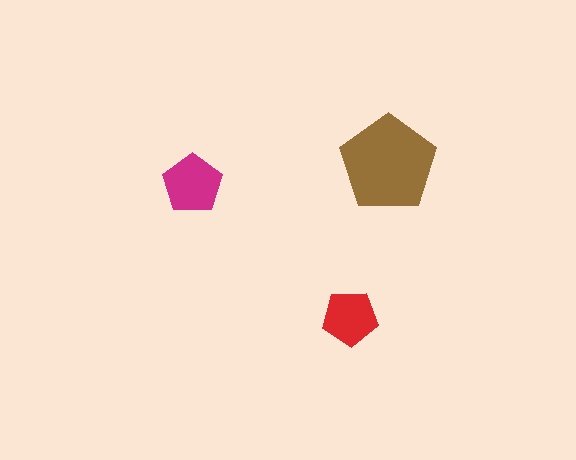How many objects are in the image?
There are 3 objects in the image.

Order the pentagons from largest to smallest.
the brown one, the magenta one, the red one.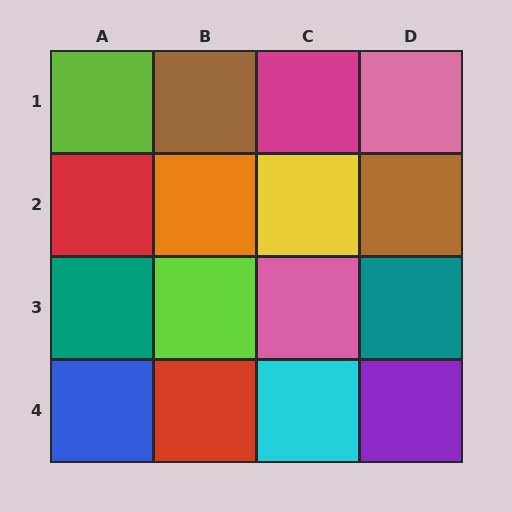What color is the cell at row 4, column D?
Purple.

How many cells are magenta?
1 cell is magenta.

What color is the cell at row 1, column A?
Lime.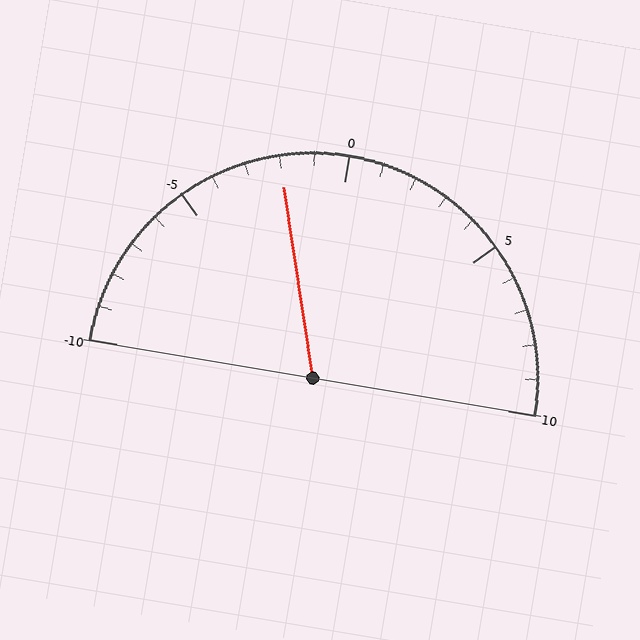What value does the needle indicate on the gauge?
The needle indicates approximately -2.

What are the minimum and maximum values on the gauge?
The gauge ranges from -10 to 10.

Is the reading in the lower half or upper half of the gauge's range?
The reading is in the lower half of the range (-10 to 10).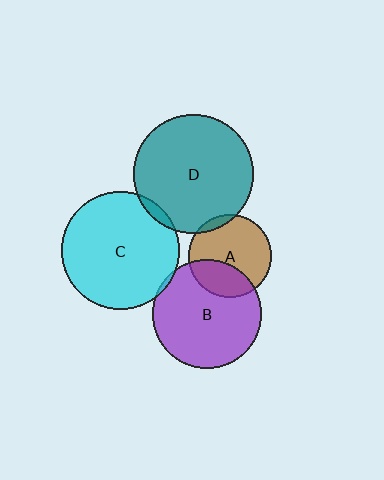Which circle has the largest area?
Circle D (teal).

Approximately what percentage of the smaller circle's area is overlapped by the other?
Approximately 5%.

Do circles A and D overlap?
Yes.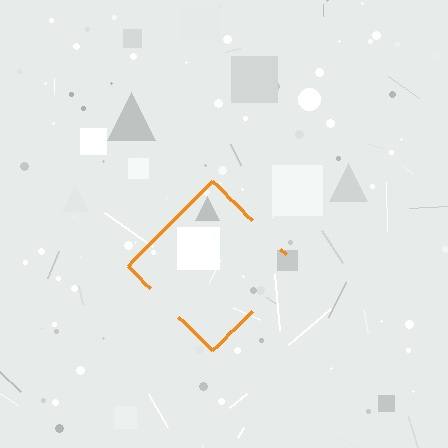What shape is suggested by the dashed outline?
The dashed outline suggests a diamond.